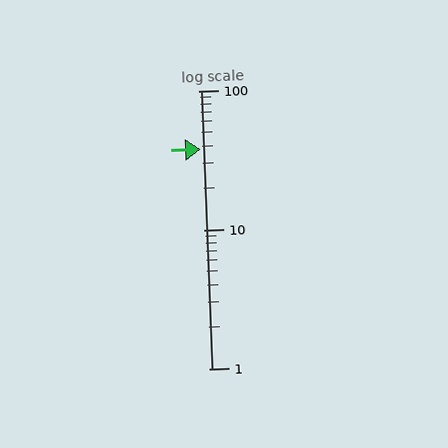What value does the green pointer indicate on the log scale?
The pointer indicates approximately 38.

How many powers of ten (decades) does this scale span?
The scale spans 2 decades, from 1 to 100.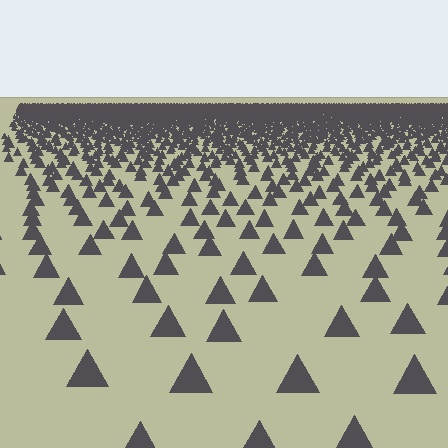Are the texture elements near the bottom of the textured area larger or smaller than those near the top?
Larger. Near the bottom, elements are closer to the viewer and appear at a bigger on-screen size.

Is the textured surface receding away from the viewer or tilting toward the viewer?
The surface is receding away from the viewer. Texture elements get smaller and denser toward the top.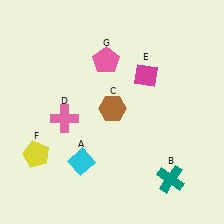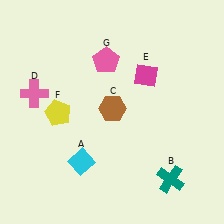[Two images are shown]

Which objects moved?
The objects that moved are: the pink cross (D), the yellow pentagon (F).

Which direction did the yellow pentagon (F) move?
The yellow pentagon (F) moved up.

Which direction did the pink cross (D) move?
The pink cross (D) moved left.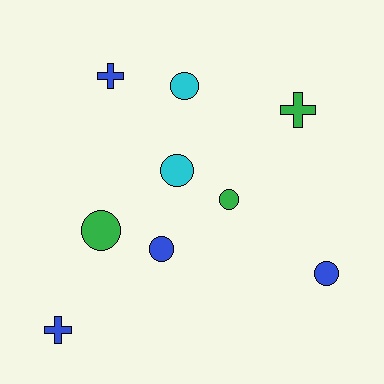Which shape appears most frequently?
Circle, with 6 objects.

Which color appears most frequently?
Blue, with 4 objects.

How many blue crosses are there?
There are 2 blue crosses.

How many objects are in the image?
There are 9 objects.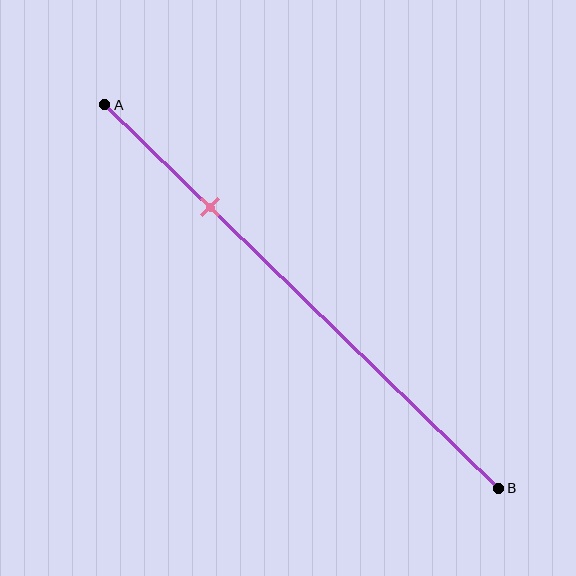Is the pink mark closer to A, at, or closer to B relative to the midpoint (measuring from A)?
The pink mark is closer to point A than the midpoint of segment AB.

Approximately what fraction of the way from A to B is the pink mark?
The pink mark is approximately 25% of the way from A to B.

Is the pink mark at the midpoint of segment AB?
No, the mark is at about 25% from A, not at the 50% midpoint.